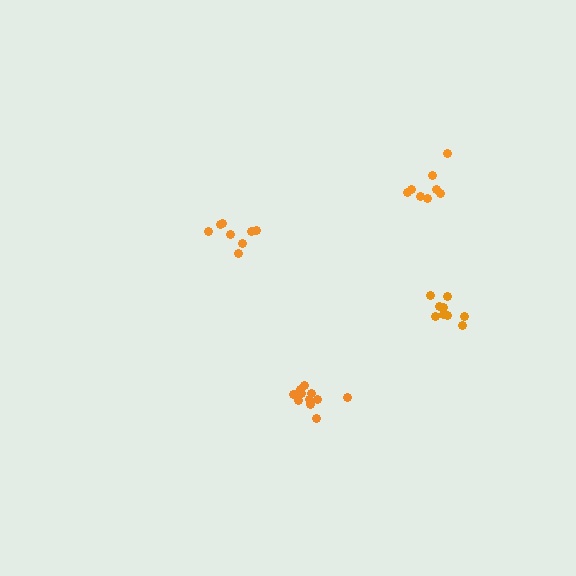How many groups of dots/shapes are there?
There are 4 groups.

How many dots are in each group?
Group 1: 12 dots, Group 2: 8 dots, Group 3: 8 dots, Group 4: 9 dots (37 total).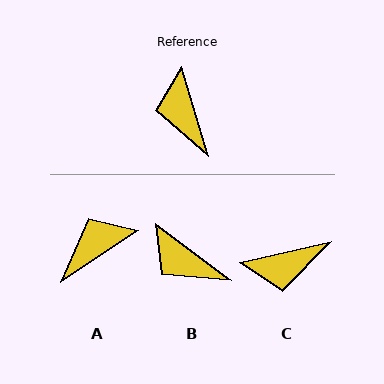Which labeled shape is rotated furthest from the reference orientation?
C, about 86 degrees away.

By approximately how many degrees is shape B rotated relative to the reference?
Approximately 37 degrees counter-clockwise.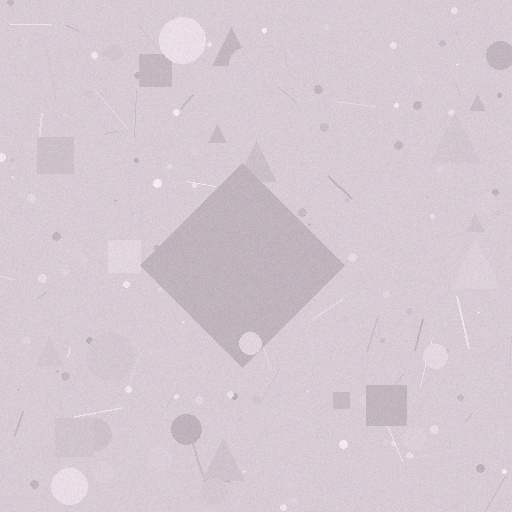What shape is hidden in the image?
A diamond is hidden in the image.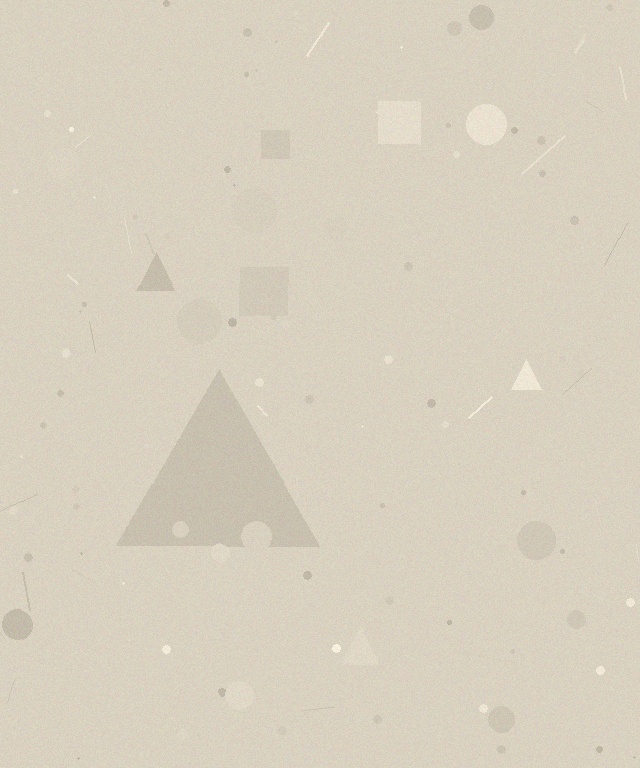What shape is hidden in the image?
A triangle is hidden in the image.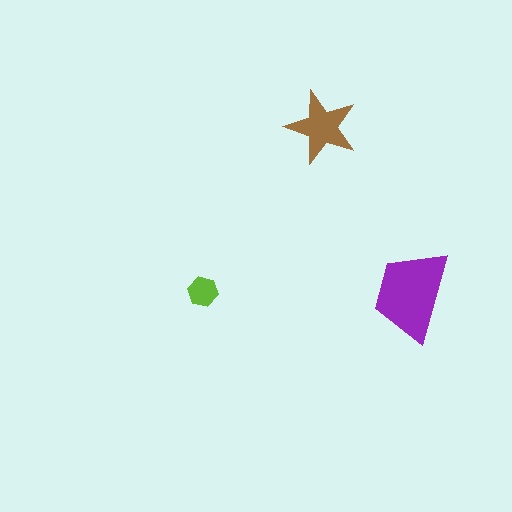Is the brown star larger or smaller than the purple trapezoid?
Smaller.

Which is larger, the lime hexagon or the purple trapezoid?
The purple trapezoid.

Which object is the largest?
The purple trapezoid.